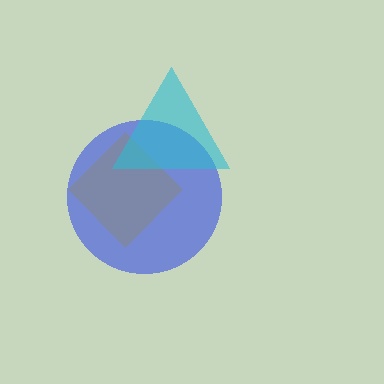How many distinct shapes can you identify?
There are 3 distinct shapes: a yellow diamond, a blue circle, a cyan triangle.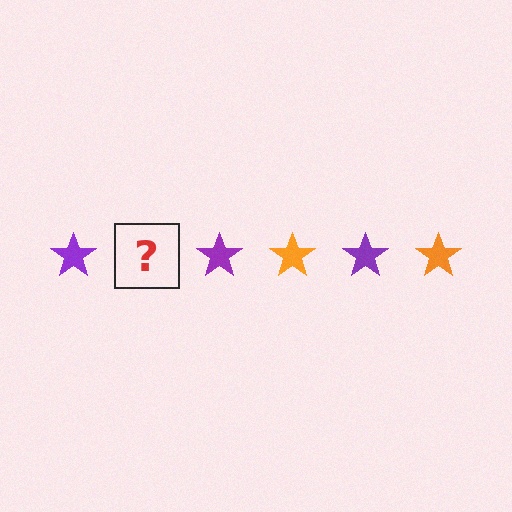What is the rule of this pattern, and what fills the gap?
The rule is that the pattern cycles through purple, orange stars. The gap should be filled with an orange star.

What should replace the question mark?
The question mark should be replaced with an orange star.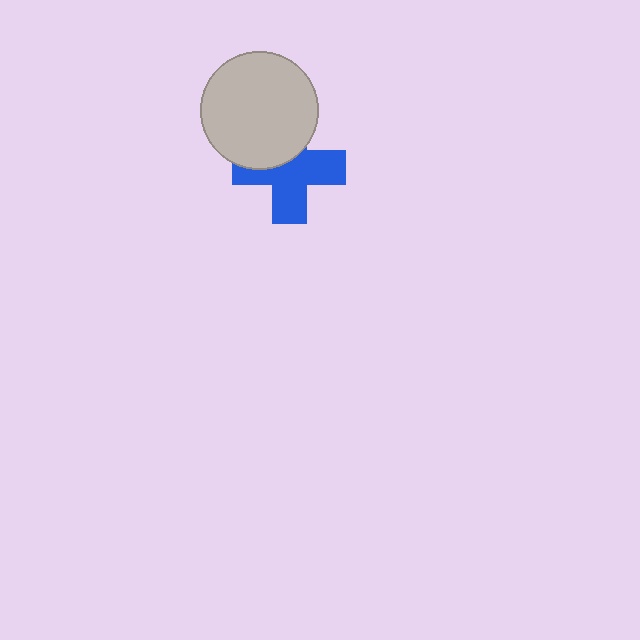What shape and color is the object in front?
The object in front is a light gray circle.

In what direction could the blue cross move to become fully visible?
The blue cross could move down. That would shift it out from behind the light gray circle entirely.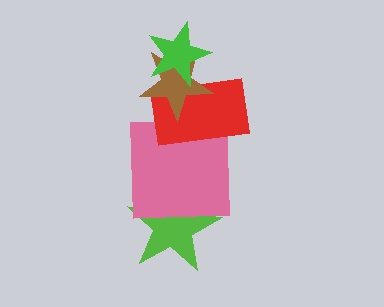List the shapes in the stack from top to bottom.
From top to bottom: the green star, the brown star, the red rectangle, the pink square, the lime star.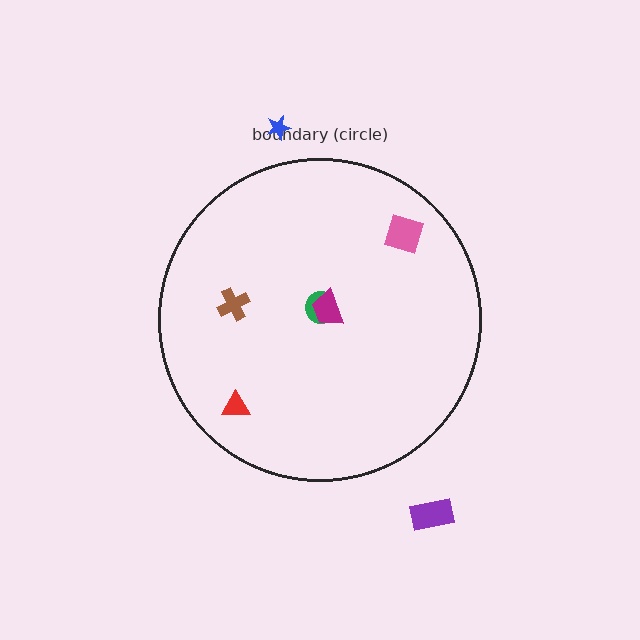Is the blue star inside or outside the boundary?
Outside.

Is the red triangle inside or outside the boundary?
Inside.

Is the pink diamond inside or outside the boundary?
Inside.